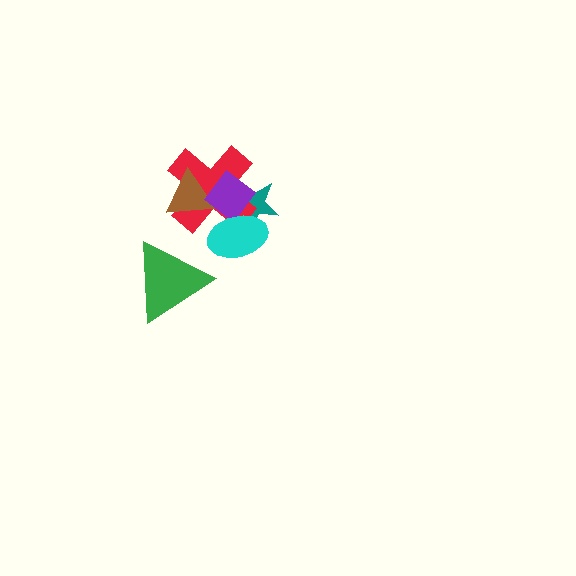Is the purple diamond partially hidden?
Yes, it is partially covered by another shape.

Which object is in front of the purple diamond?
The cyan ellipse is in front of the purple diamond.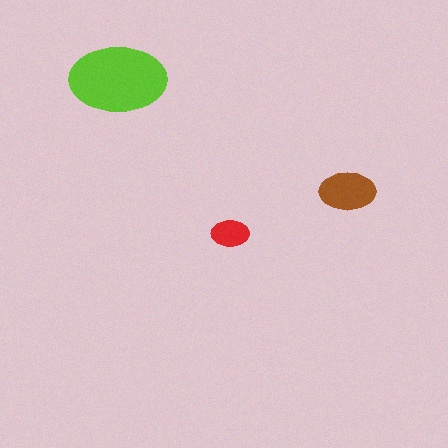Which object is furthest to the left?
The lime ellipse is leftmost.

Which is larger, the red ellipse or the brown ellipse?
The brown one.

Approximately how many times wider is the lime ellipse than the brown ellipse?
About 1.5 times wider.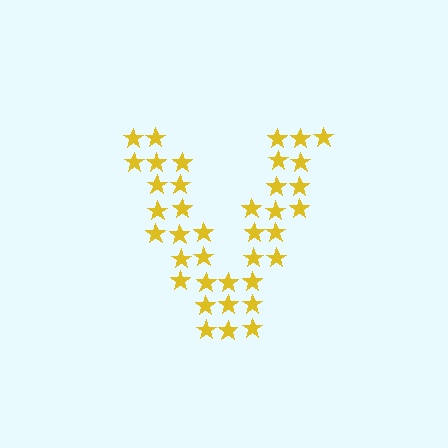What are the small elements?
The small elements are stars.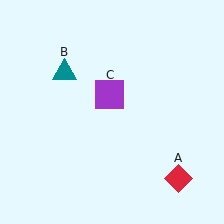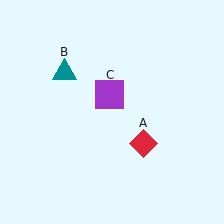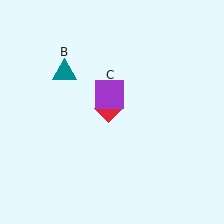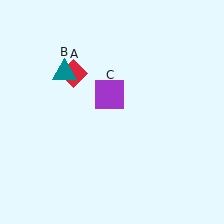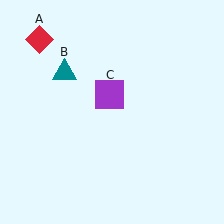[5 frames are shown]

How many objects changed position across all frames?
1 object changed position: red diamond (object A).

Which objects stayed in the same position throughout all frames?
Teal triangle (object B) and purple square (object C) remained stationary.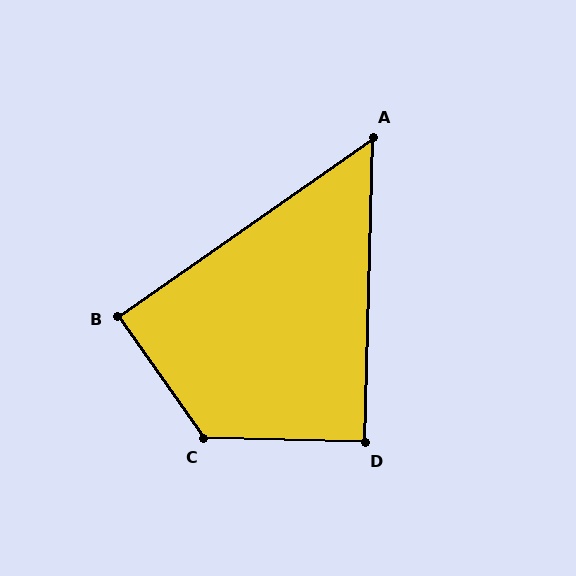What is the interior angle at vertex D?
Approximately 90 degrees (approximately right).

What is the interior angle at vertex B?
Approximately 90 degrees (approximately right).